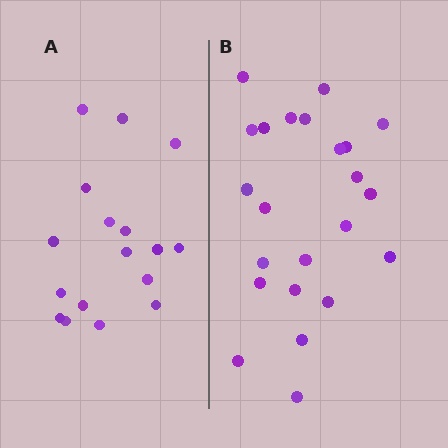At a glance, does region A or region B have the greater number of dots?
Region B (the right region) has more dots.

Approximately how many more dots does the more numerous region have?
Region B has about 6 more dots than region A.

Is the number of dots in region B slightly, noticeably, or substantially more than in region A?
Region B has noticeably more, but not dramatically so. The ratio is roughly 1.4 to 1.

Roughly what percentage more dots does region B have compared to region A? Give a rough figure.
About 35% more.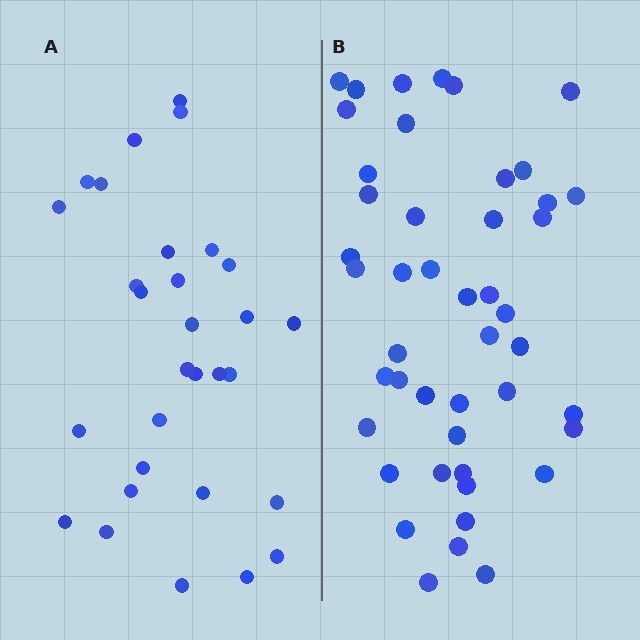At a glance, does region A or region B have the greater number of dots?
Region B (the right region) has more dots.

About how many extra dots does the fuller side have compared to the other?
Region B has approximately 15 more dots than region A.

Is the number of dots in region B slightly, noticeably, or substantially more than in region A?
Region B has substantially more. The ratio is roughly 1.5 to 1.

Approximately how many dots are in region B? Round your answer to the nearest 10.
About 50 dots. (The exact count is 46, which rounds to 50.)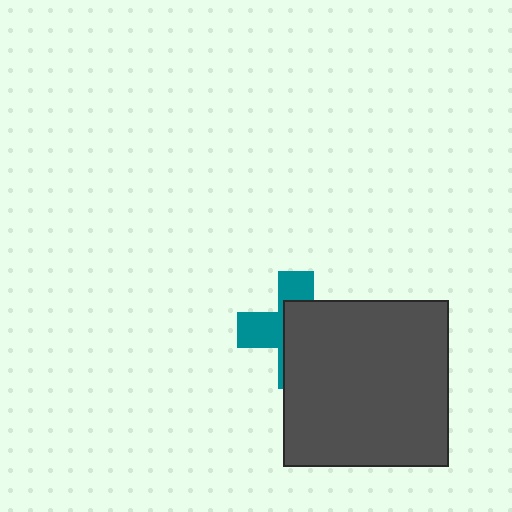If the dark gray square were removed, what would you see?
You would see the complete teal cross.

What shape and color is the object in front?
The object in front is a dark gray square.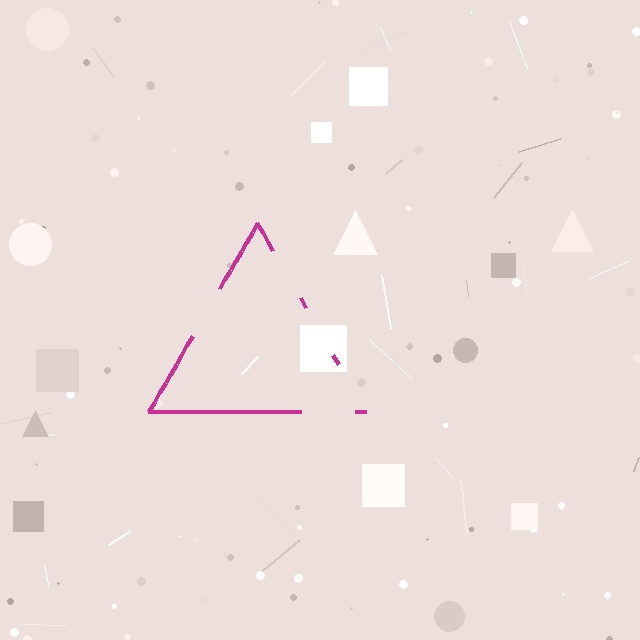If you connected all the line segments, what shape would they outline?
They would outline a triangle.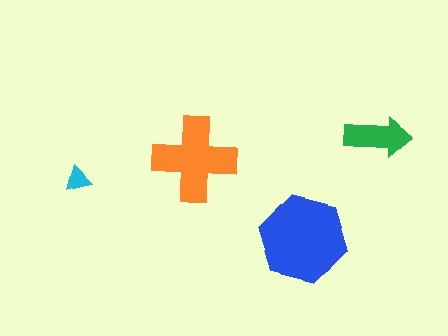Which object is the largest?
The blue hexagon.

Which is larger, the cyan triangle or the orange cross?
The orange cross.